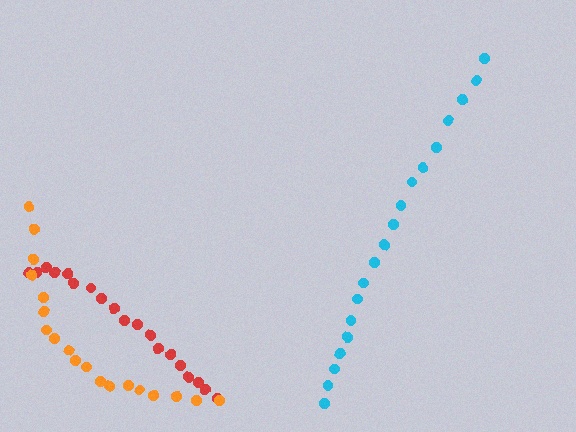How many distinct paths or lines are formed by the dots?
There are 3 distinct paths.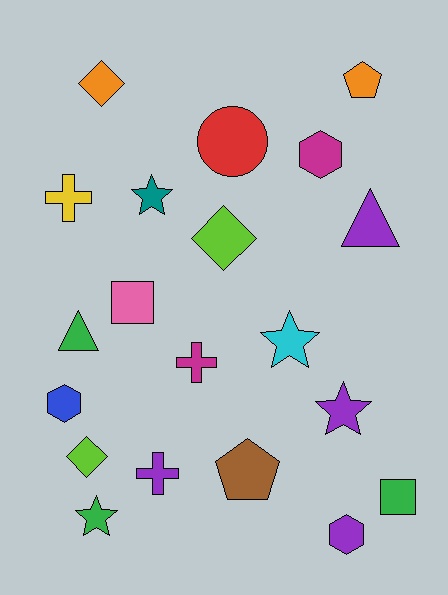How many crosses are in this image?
There are 3 crosses.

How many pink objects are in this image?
There is 1 pink object.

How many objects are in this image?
There are 20 objects.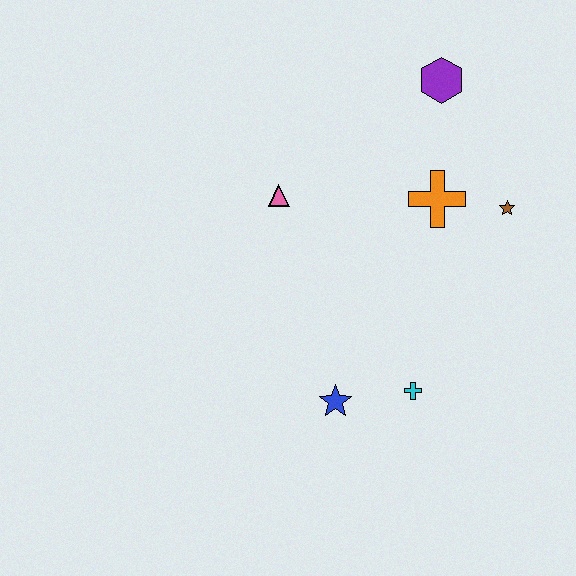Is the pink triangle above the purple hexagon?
No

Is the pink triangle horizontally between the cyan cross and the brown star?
No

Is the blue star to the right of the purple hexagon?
No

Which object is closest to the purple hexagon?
The orange cross is closest to the purple hexagon.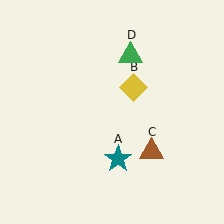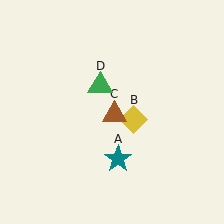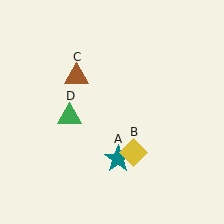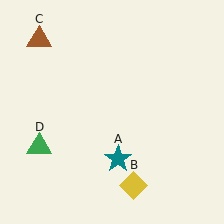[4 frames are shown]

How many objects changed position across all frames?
3 objects changed position: yellow diamond (object B), brown triangle (object C), green triangle (object D).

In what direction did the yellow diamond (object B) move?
The yellow diamond (object B) moved down.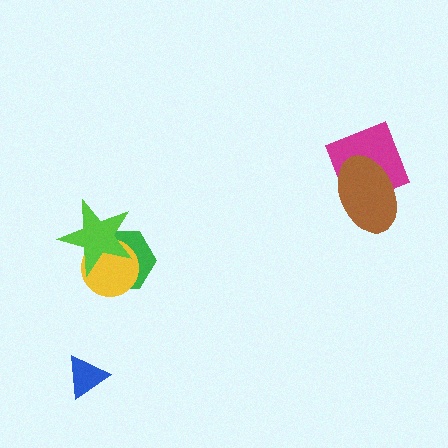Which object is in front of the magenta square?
The brown ellipse is in front of the magenta square.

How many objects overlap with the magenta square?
1 object overlaps with the magenta square.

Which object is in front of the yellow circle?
The lime star is in front of the yellow circle.